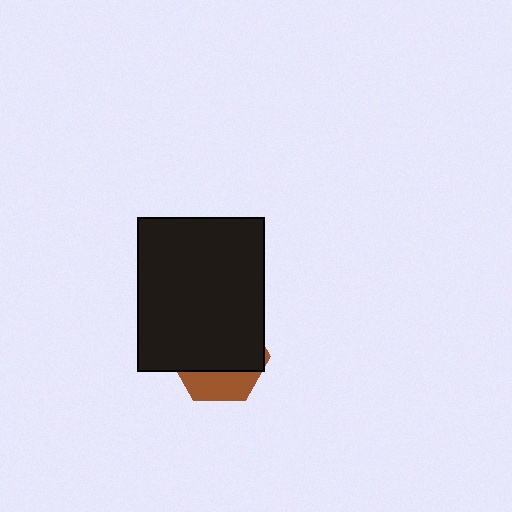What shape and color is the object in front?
The object in front is a black rectangle.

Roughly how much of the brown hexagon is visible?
A small part of it is visible (roughly 30%).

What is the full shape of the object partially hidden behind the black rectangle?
The partially hidden object is a brown hexagon.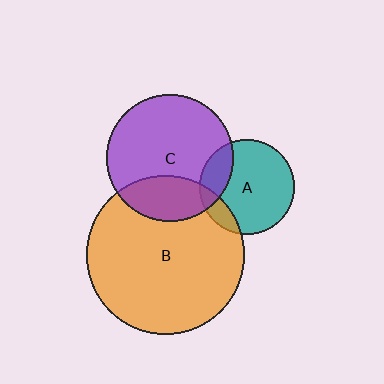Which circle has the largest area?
Circle B (orange).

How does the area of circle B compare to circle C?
Approximately 1.5 times.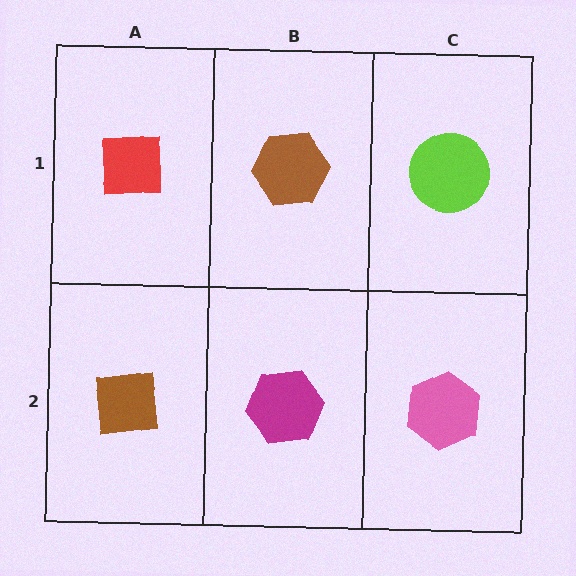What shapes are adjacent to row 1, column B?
A magenta hexagon (row 2, column B), a red square (row 1, column A), a lime circle (row 1, column C).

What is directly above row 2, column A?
A red square.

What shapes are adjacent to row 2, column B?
A brown hexagon (row 1, column B), a brown square (row 2, column A), a pink hexagon (row 2, column C).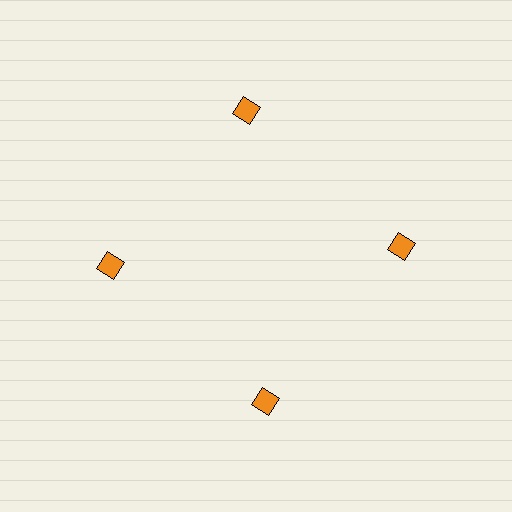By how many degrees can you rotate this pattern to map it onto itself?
The pattern maps onto itself every 90 degrees of rotation.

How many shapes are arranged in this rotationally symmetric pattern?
There are 4 shapes, arranged in 4 groups of 1.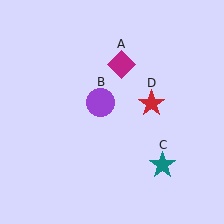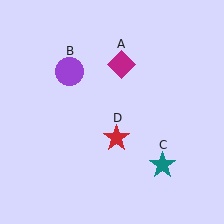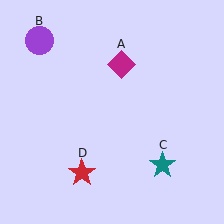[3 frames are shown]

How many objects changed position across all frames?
2 objects changed position: purple circle (object B), red star (object D).